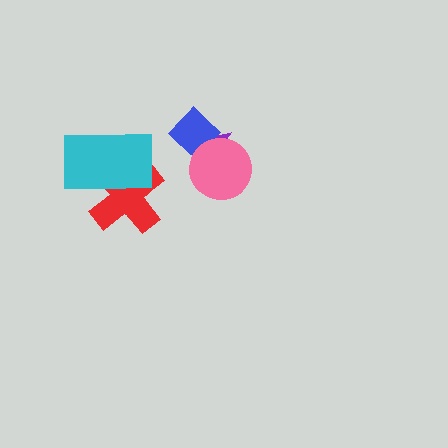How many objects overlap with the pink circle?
2 objects overlap with the pink circle.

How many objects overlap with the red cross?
1 object overlaps with the red cross.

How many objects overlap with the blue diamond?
2 objects overlap with the blue diamond.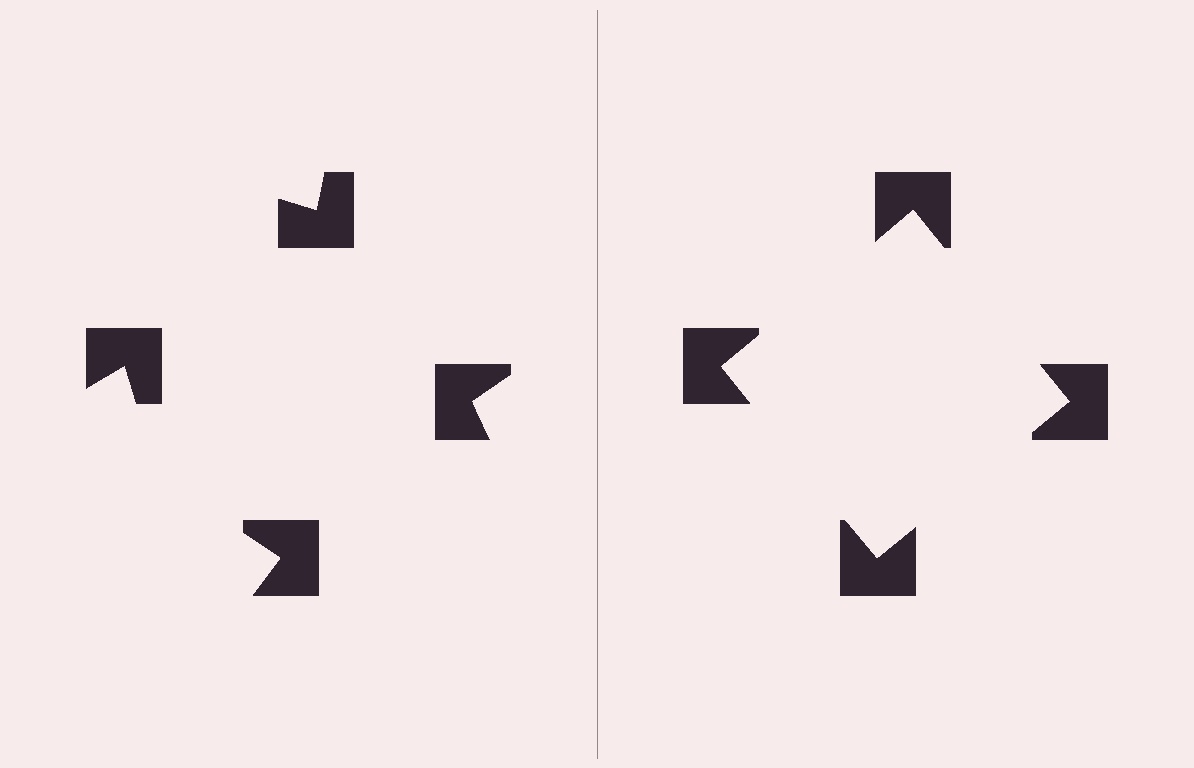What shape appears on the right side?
An illusory square.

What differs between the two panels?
The notched squares are positioned identically on both sides; only the wedge orientations differ. On the right they align to a square; on the left they are misaligned.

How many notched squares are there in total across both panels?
8 — 4 on each side.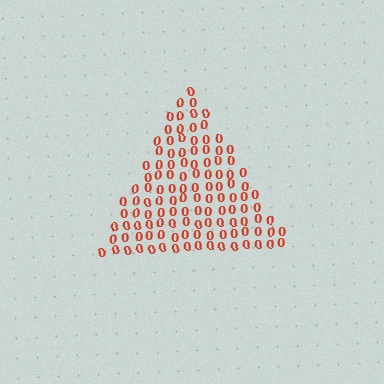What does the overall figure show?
The overall figure shows a triangle.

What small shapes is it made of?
It is made of small digit 0's.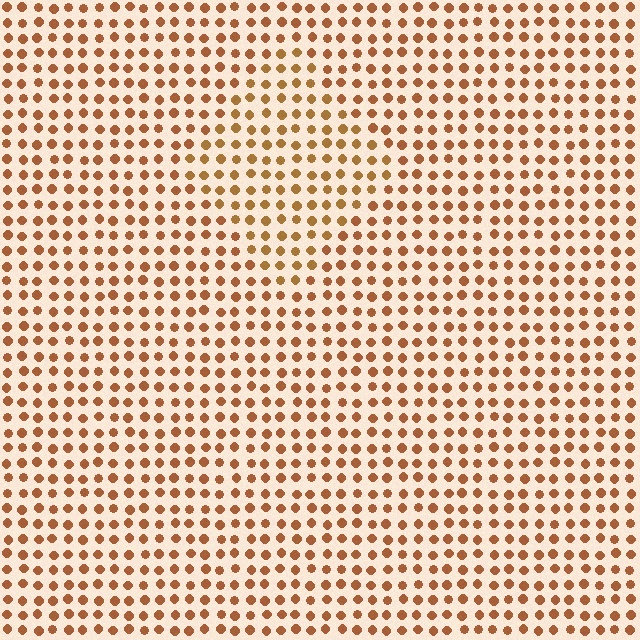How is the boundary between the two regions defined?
The boundary is defined purely by a slight shift in hue (about 13 degrees). Spacing, size, and orientation are identical on both sides.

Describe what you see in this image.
The image is filled with small brown elements in a uniform arrangement. A diamond-shaped region is visible where the elements are tinted to a slightly different hue, forming a subtle color boundary.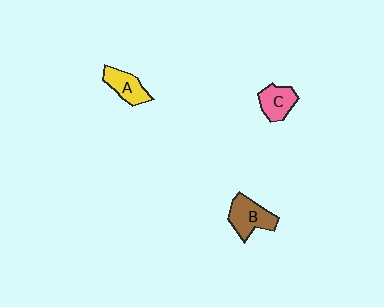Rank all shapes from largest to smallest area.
From largest to smallest: B (brown), A (yellow), C (pink).